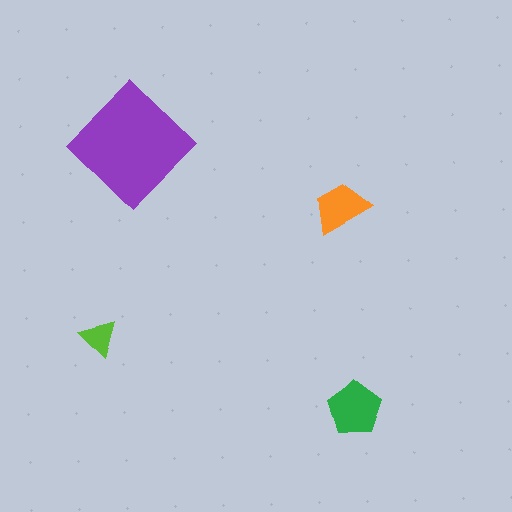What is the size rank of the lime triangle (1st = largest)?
4th.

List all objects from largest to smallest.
The purple diamond, the green pentagon, the orange trapezoid, the lime triangle.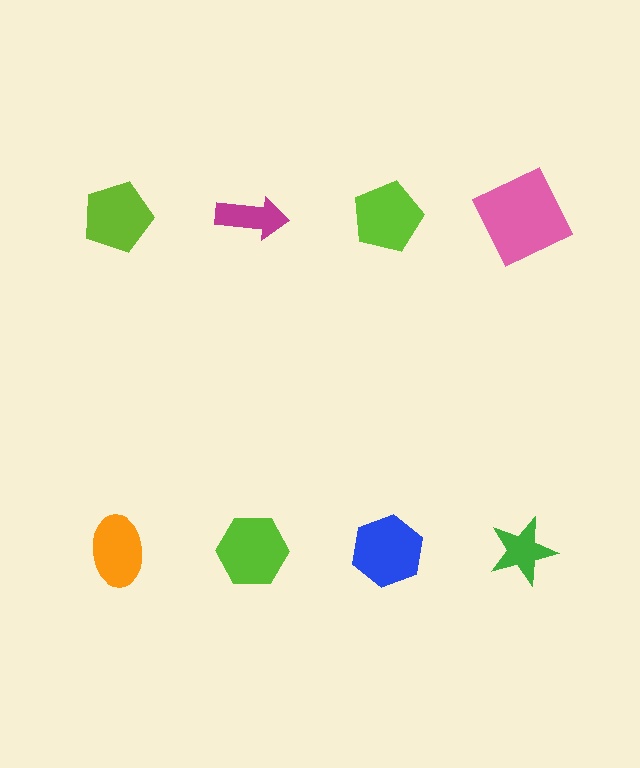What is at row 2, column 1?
An orange ellipse.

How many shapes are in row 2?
4 shapes.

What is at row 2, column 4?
A green star.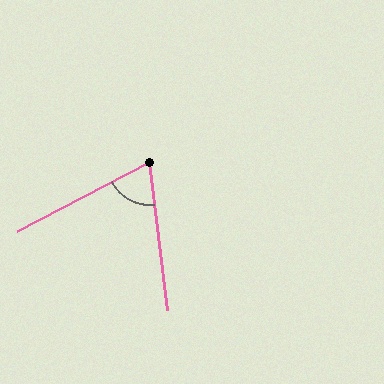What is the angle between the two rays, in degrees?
Approximately 69 degrees.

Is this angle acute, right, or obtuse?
It is acute.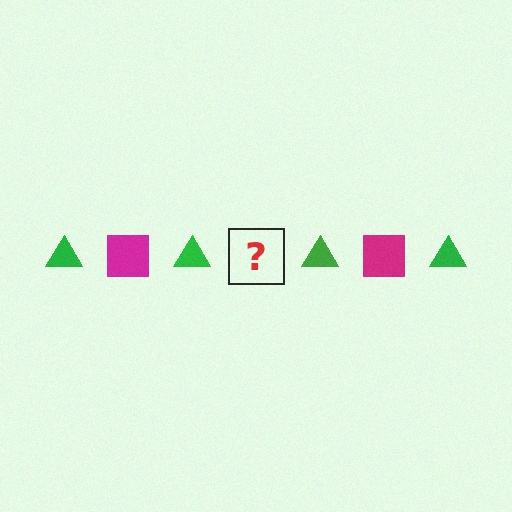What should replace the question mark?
The question mark should be replaced with a magenta square.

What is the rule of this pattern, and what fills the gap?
The rule is that the pattern alternates between green triangle and magenta square. The gap should be filled with a magenta square.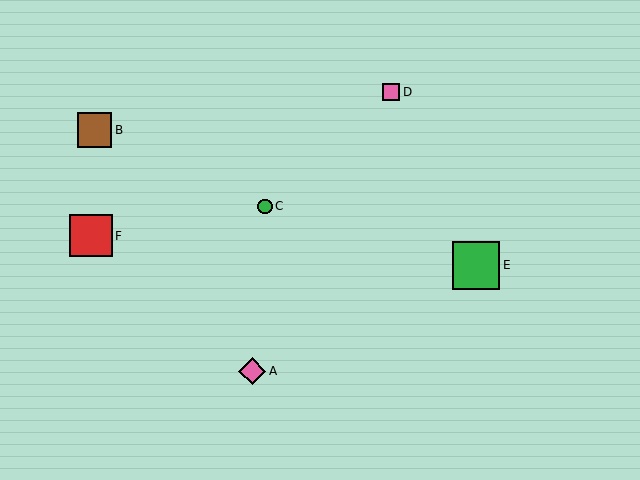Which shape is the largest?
The green square (labeled E) is the largest.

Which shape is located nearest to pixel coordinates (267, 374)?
The pink diamond (labeled A) at (252, 371) is nearest to that location.